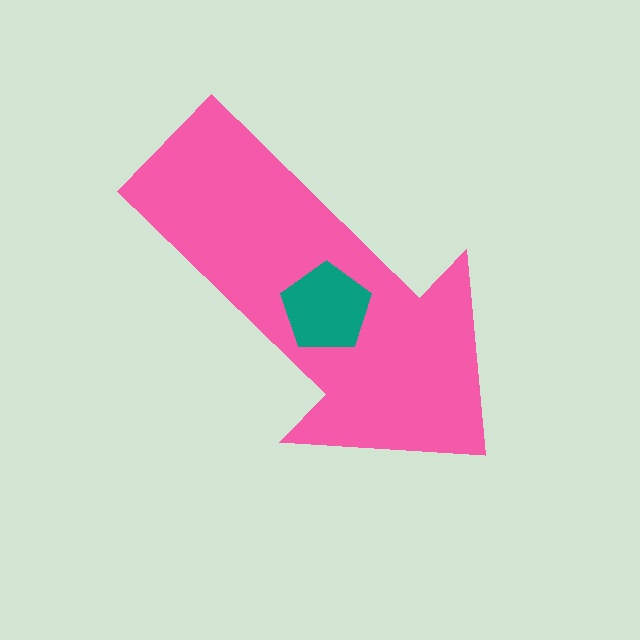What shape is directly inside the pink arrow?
The teal pentagon.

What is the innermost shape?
The teal pentagon.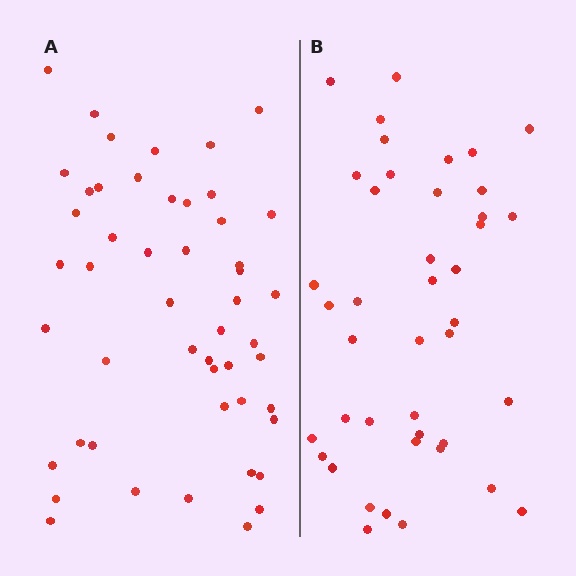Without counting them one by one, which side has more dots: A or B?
Region A (the left region) has more dots.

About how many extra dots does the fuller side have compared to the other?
Region A has roughly 8 or so more dots than region B.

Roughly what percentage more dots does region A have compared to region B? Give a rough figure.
About 20% more.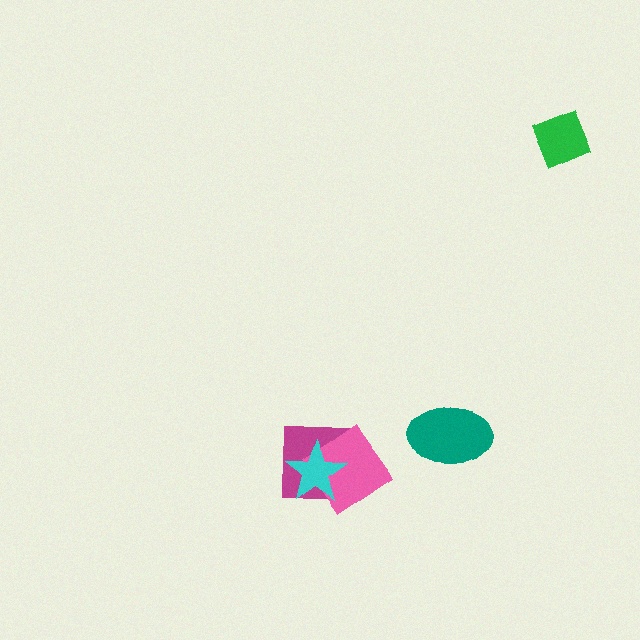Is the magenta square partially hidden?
Yes, it is partially covered by another shape.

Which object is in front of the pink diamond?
The cyan star is in front of the pink diamond.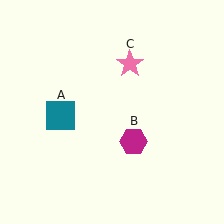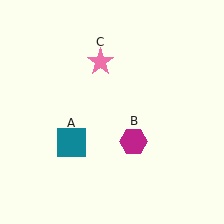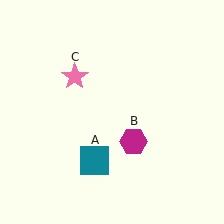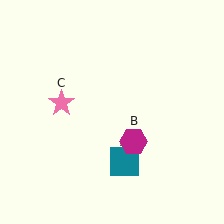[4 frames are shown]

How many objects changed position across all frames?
2 objects changed position: teal square (object A), pink star (object C).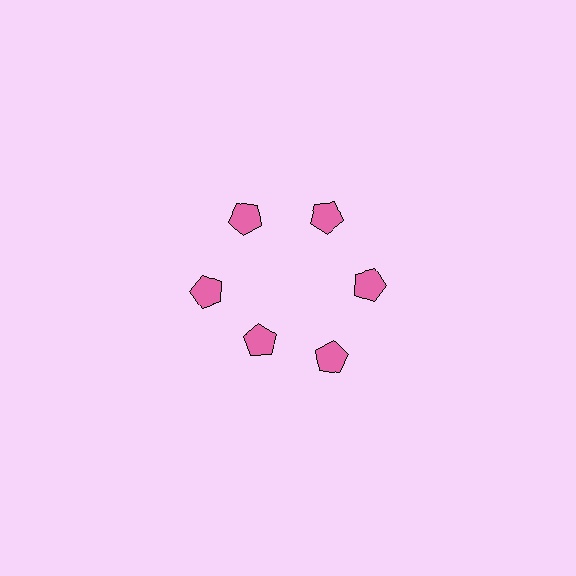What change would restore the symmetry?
The symmetry would be restored by moving it outward, back onto the ring so that all 6 pentagons sit at equal angles and equal distance from the center.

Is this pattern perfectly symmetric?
No. The 6 pink pentagons are arranged in a ring, but one element near the 7 o'clock position is pulled inward toward the center, breaking the 6-fold rotational symmetry.